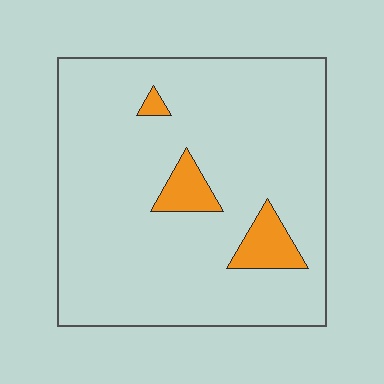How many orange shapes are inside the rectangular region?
3.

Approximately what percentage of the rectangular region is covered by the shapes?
Approximately 10%.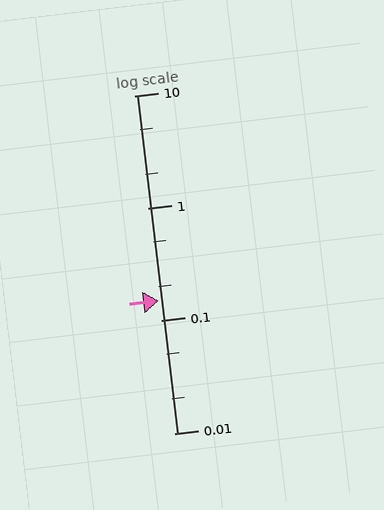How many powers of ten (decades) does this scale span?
The scale spans 3 decades, from 0.01 to 10.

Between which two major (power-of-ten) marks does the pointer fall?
The pointer is between 0.1 and 1.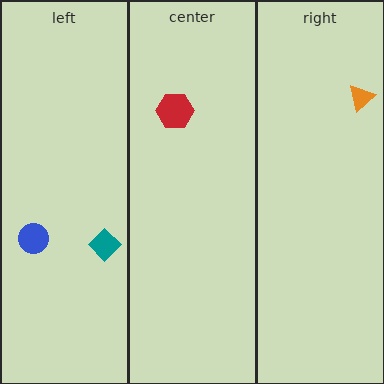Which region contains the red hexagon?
The center region.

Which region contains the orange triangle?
The right region.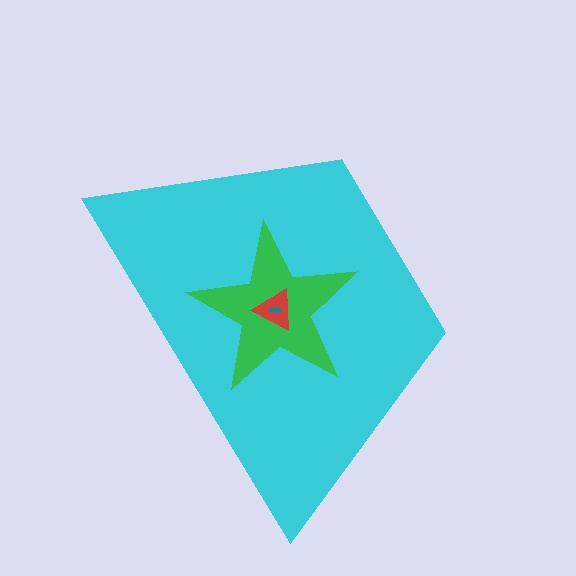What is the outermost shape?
The cyan trapezoid.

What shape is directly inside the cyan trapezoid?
The green star.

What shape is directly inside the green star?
The red triangle.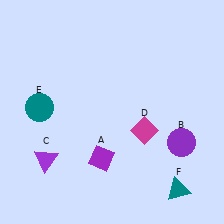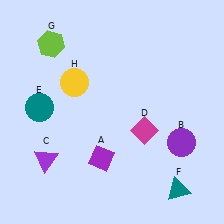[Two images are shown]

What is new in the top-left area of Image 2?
A yellow circle (H) was added in the top-left area of Image 2.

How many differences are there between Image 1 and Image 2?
There are 2 differences between the two images.